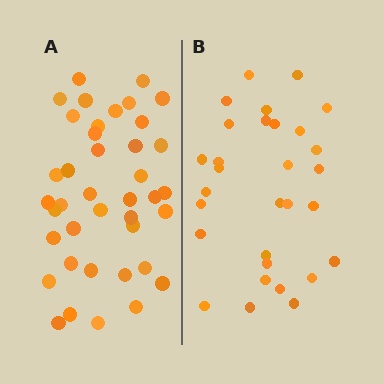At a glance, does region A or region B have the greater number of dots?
Region A (the left region) has more dots.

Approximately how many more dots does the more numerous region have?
Region A has roughly 10 or so more dots than region B.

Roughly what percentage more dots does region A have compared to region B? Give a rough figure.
About 35% more.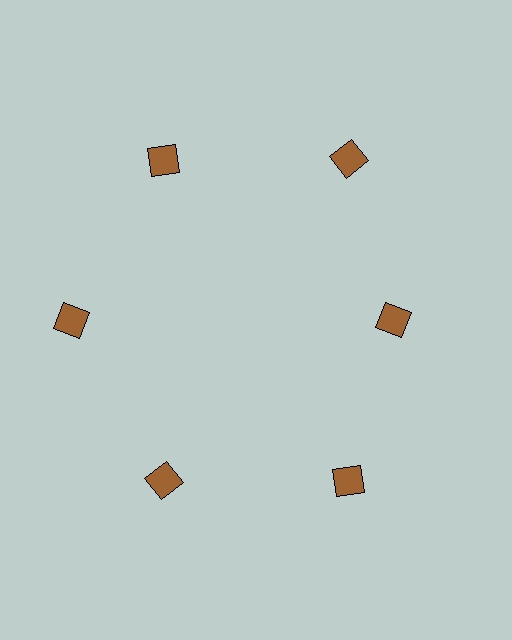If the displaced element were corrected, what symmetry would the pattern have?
It would have 6-fold rotational symmetry — the pattern would map onto itself every 60 degrees.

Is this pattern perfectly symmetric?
No. The 6 brown diamonds are arranged in a ring, but one element near the 3 o'clock position is pulled inward toward the center, breaking the 6-fold rotational symmetry.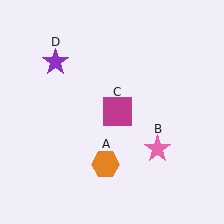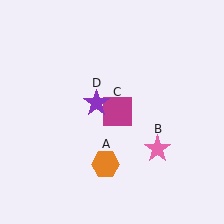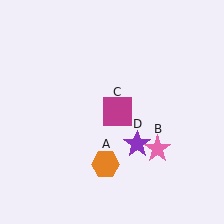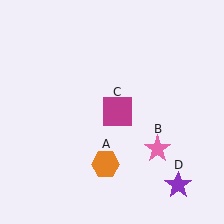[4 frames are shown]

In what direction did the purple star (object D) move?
The purple star (object D) moved down and to the right.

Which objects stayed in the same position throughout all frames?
Orange hexagon (object A) and pink star (object B) and magenta square (object C) remained stationary.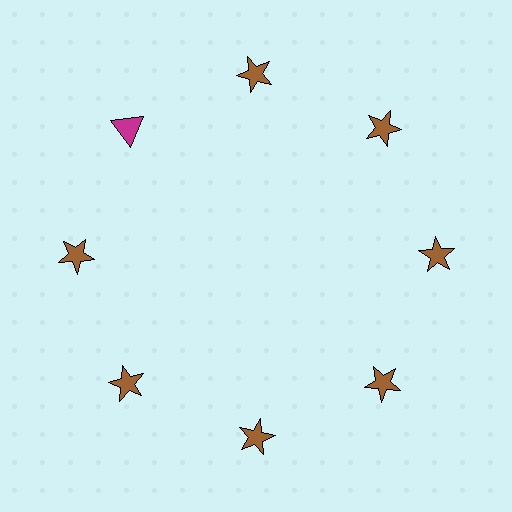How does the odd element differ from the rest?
It differs in both color (magenta instead of brown) and shape (triangle instead of star).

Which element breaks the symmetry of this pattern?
The magenta triangle at roughly the 10 o'clock position breaks the symmetry. All other shapes are brown stars.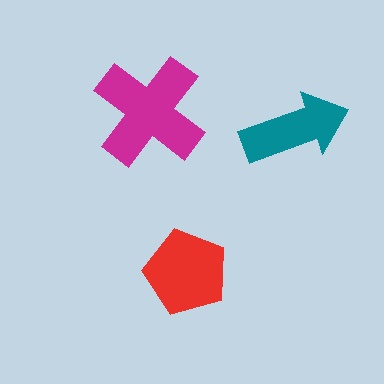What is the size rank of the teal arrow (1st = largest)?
3rd.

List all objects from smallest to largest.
The teal arrow, the red pentagon, the magenta cross.